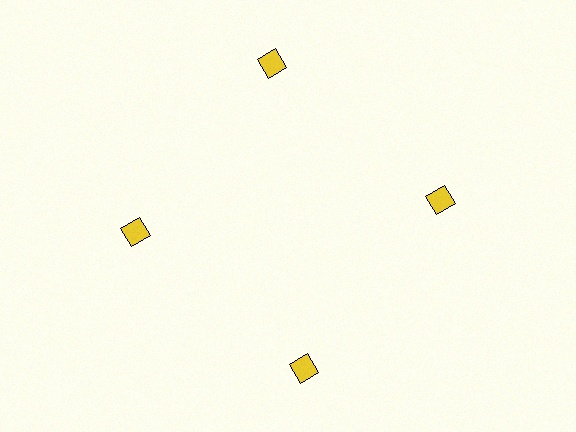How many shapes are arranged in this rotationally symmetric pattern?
There are 4 shapes, arranged in 4 groups of 1.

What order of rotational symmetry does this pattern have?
This pattern has 4-fold rotational symmetry.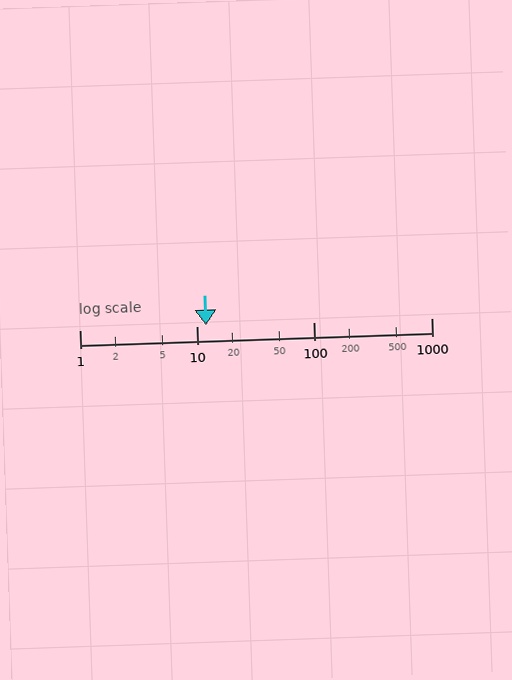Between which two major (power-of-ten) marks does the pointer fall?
The pointer is between 10 and 100.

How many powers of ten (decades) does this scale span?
The scale spans 3 decades, from 1 to 1000.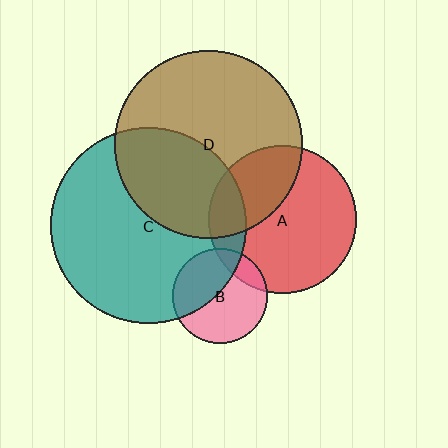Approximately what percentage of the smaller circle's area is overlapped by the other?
Approximately 40%.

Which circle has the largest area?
Circle C (teal).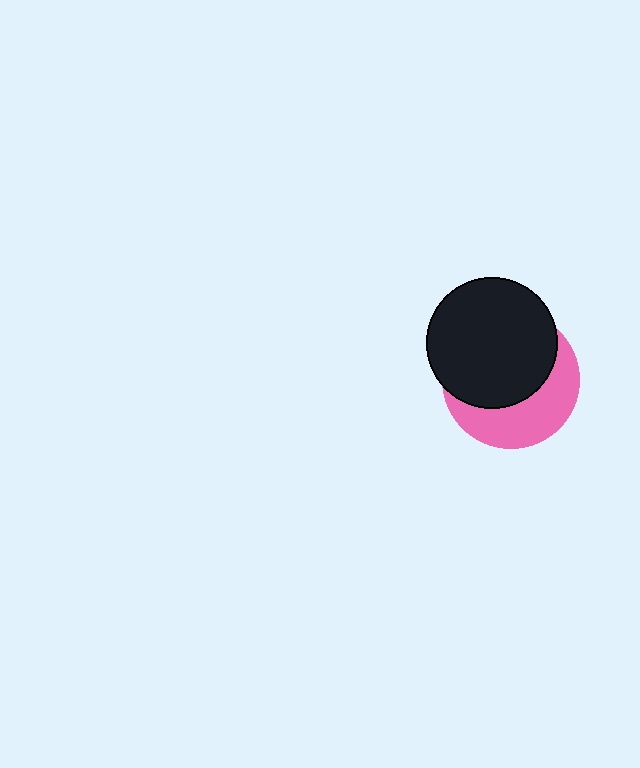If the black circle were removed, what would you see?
You would see the complete pink circle.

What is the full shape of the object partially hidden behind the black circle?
The partially hidden object is a pink circle.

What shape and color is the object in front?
The object in front is a black circle.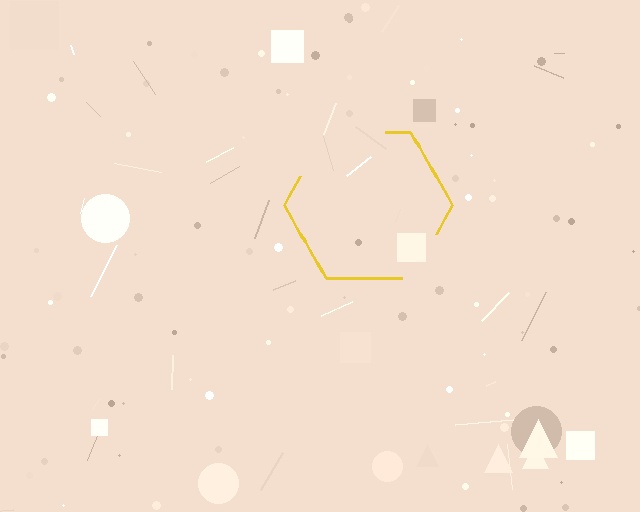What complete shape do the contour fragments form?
The contour fragments form a hexagon.